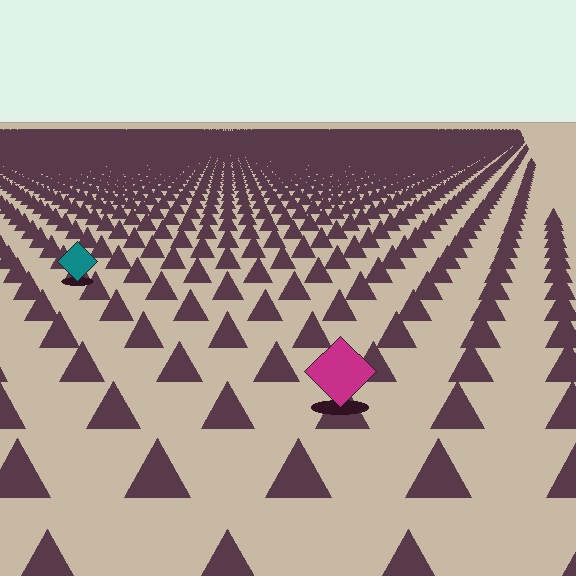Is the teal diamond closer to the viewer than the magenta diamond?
No. The magenta diamond is closer — you can tell from the texture gradient: the ground texture is coarser near it.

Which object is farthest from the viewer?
The teal diamond is farthest from the viewer. It appears smaller and the ground texture around it is denser.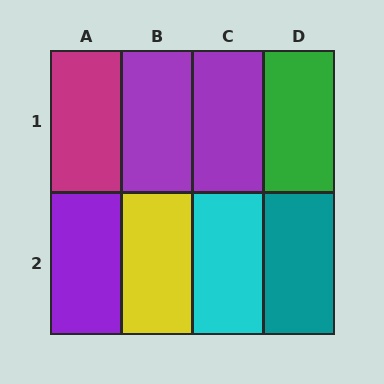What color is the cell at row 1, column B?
Purple.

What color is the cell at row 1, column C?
Purple.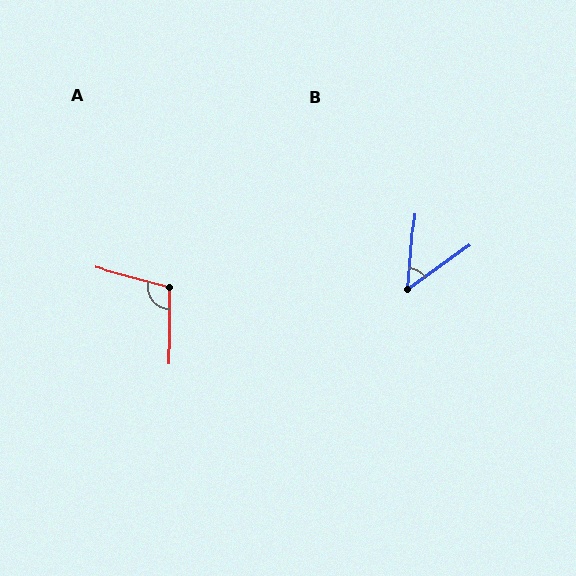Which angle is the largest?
A, at approximately 105 degrees.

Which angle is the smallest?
B, at approximately 50 degrees.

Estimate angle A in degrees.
Approximately 105 degrees.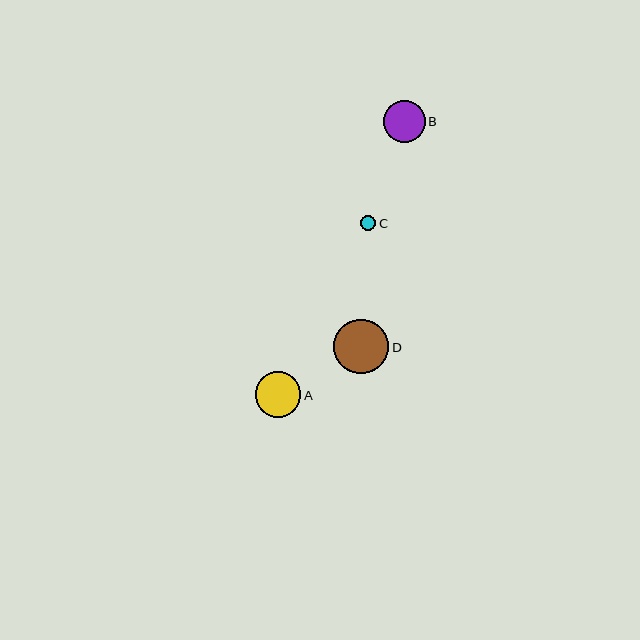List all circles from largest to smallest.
From largest to smallest: D, A, B, C.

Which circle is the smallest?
Circle C is the smallest with a size of approximately 15 pixels.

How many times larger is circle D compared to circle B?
Circle D is approximately 1.3 times the size of circle B.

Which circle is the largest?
Circle D is the largest with a size of approximately 55 pixels.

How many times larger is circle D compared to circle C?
Circle D is approximately 3.6 times the size of circle C.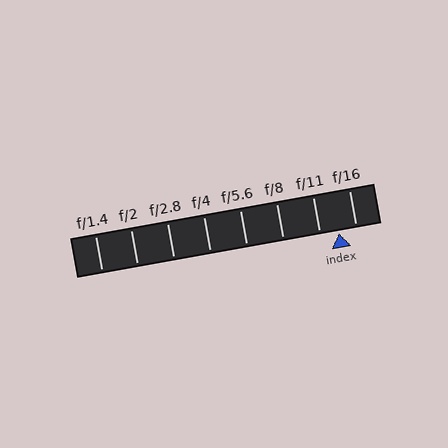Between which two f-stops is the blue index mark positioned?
The index mark is between f/11 and f/16.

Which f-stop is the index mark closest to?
The index mark is closest to f/16.